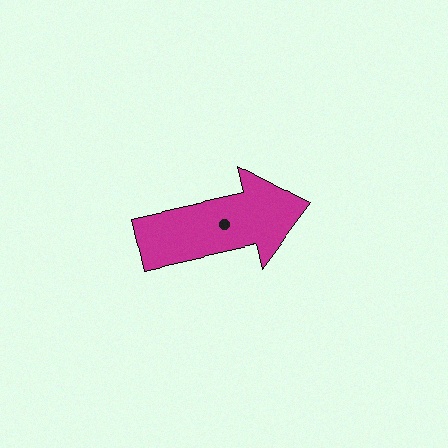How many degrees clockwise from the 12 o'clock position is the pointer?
Approximately 77 degrees.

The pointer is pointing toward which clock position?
Roughly 3 o'clock.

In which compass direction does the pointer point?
East.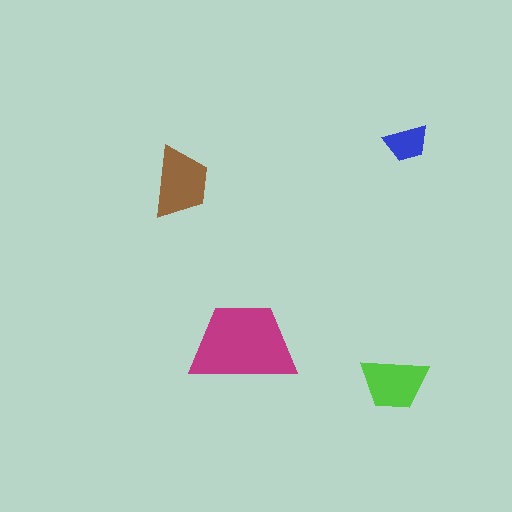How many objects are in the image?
There are 4 objects in the image.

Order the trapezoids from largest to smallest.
the magenta one, the brown one, the lime one, the blue one.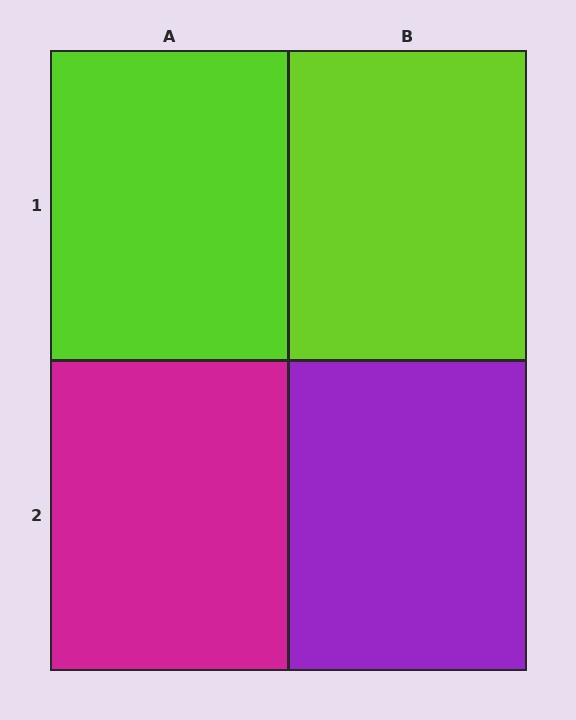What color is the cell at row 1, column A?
Lime.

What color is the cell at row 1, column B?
Lime.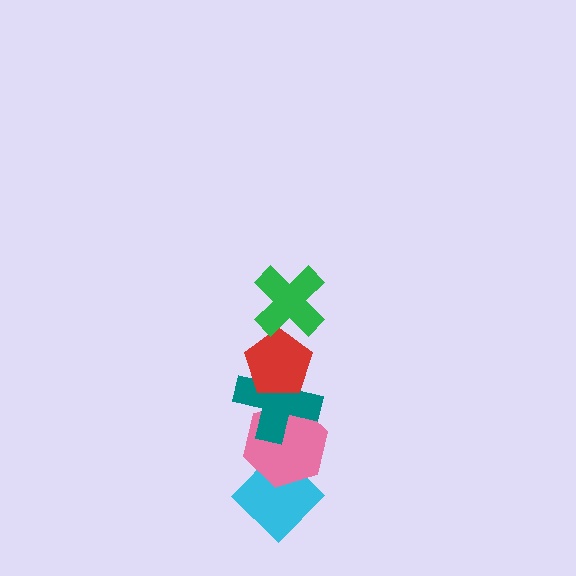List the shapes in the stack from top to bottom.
From top to bottom: the green cross, the red pentagon, the teal cross, the pink hexagon, the cyan diamond.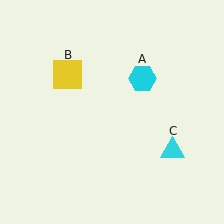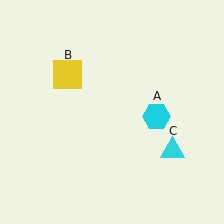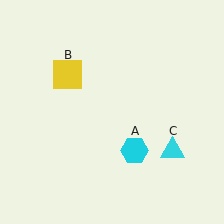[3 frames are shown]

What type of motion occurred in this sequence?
The cyan hexagon (object A) rotated clockwise around the center of the scene.